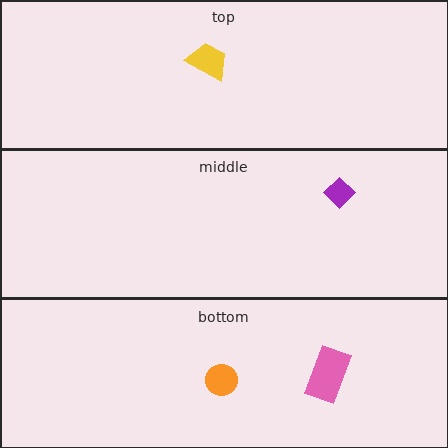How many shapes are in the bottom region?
2.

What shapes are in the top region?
The yellow trapezoid.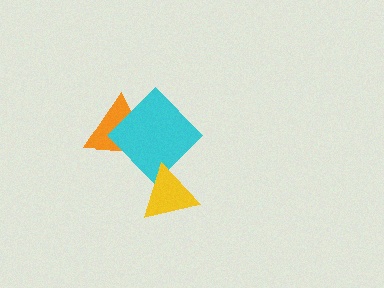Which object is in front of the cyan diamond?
The yellow triangle is in front of the cyan diamond.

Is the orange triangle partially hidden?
Yes, it is partially covered by another shape.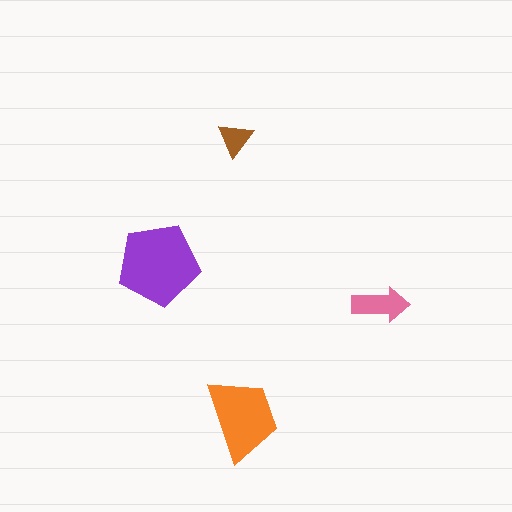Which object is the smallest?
The brown triangle.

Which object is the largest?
The purple pentagon.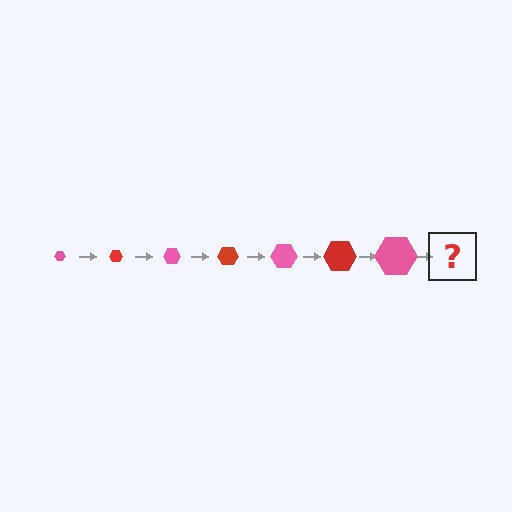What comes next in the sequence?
The next element should be a red hexagon, larger than the previous one.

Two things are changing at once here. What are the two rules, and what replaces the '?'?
The two rules are that the hexagon grows larger each step and the color cycles through pink and red. The '?' should be a red hexagon, larger than the previous one.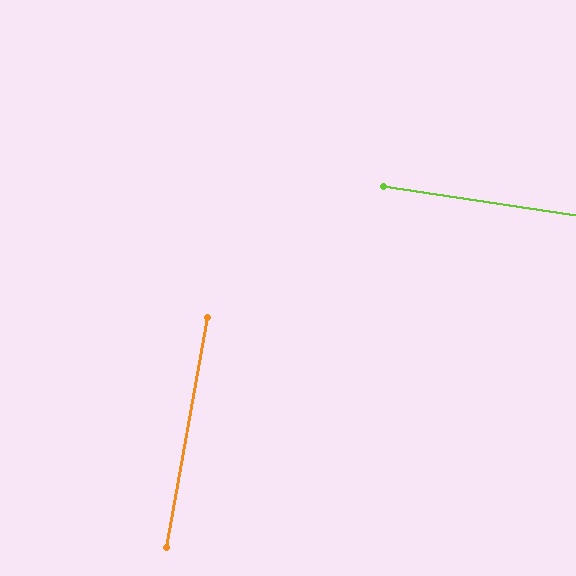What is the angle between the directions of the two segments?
Approximately 89 degrees.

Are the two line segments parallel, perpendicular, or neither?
Perpendicular — they meet at approximately 89°.